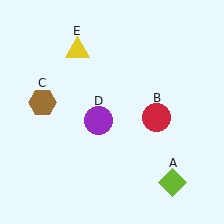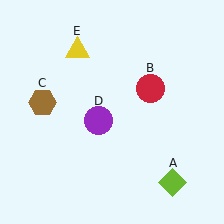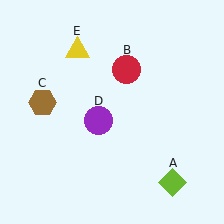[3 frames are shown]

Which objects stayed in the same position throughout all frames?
Lime diamond (object A) and brown hexagon (object C) and purple circle (object D) and yellow triangle (object E) remained stationary.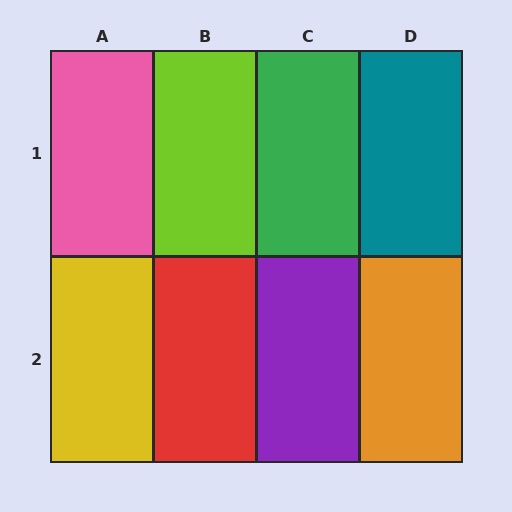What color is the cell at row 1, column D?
Teal.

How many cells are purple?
1 cell is purple.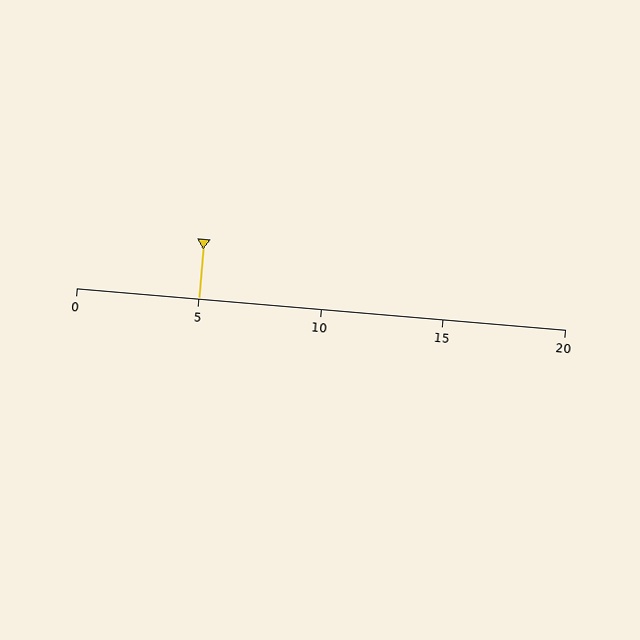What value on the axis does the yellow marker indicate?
The marker indicates approximately 5.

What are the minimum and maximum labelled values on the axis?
The axis runs from 0 to 20.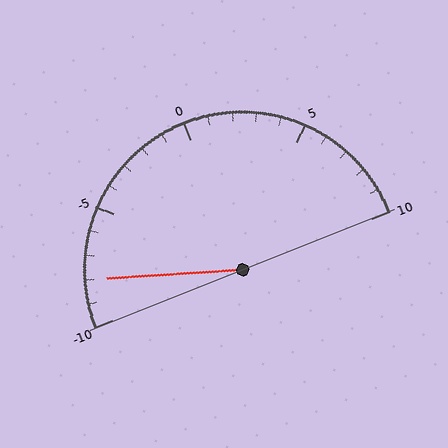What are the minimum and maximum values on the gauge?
The gauge ranges from -10 to 10.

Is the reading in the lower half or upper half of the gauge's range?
The reading is in the lower half of the range (-10 to 10).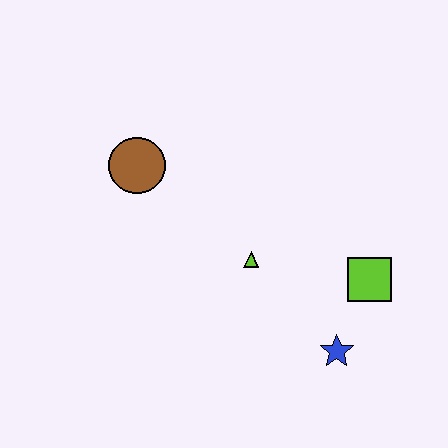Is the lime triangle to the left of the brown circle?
No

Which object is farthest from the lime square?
The brown circle is farthest from the lime square.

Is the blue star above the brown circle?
No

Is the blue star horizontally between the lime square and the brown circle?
Yes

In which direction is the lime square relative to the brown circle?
The lime square is to the right of the brown circle.